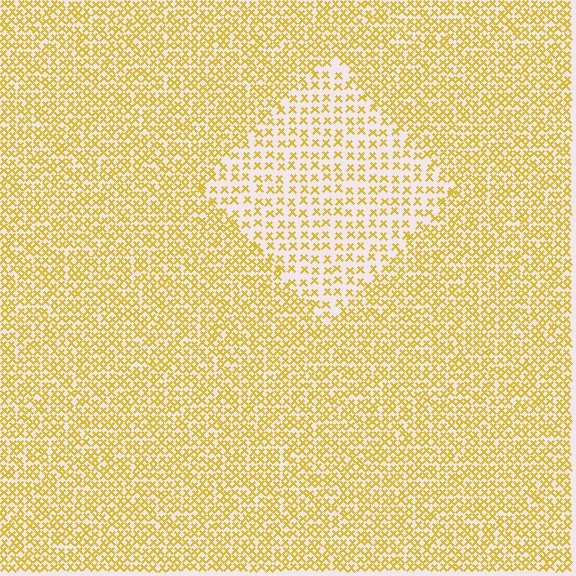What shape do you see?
I see a diamond.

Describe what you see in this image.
The image contains small yellow elements arranged at two different densities. A diamond-shaped region is visible where the elements are less densely packed than the surrounding area.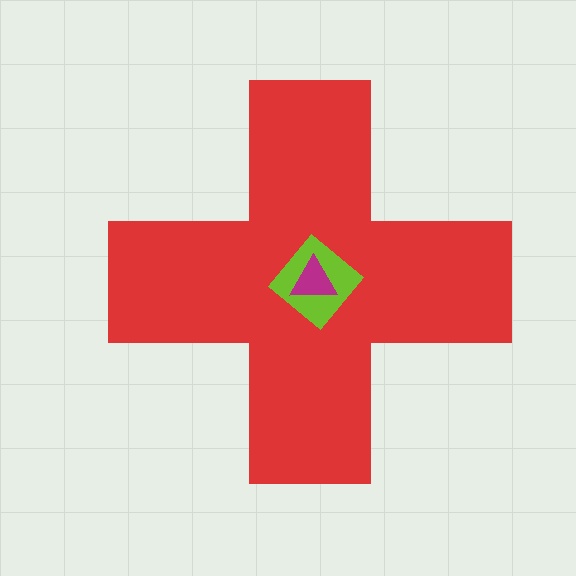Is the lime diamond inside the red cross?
Yes.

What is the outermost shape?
The red cross.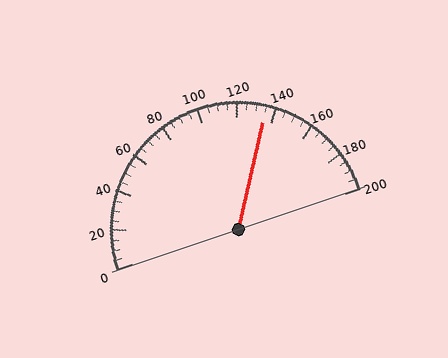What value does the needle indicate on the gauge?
The needle indicates approximately 135.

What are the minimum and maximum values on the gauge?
The gauge ranges from 0 to 200.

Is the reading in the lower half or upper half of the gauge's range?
The reading is in the upper half of the range (0 to 200).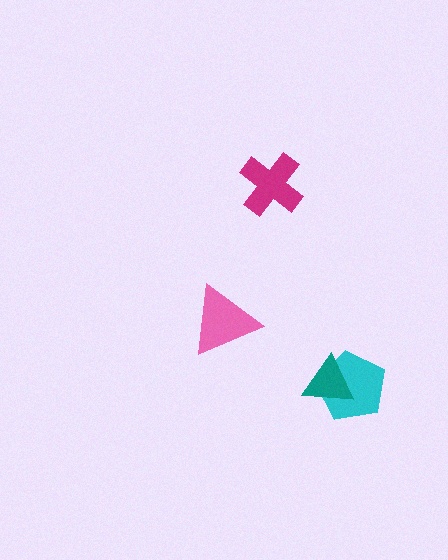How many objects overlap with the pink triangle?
0 objects overlap with the pink triangle.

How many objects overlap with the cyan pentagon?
1 object overlaps with the cyan pentagon.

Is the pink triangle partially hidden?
No, no other shape covers it.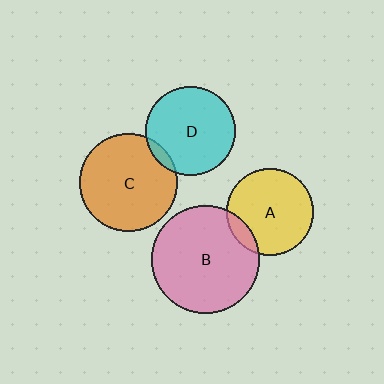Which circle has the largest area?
Circle B (pink).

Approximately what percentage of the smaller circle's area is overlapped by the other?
Approximately 10%.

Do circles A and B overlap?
Yes.